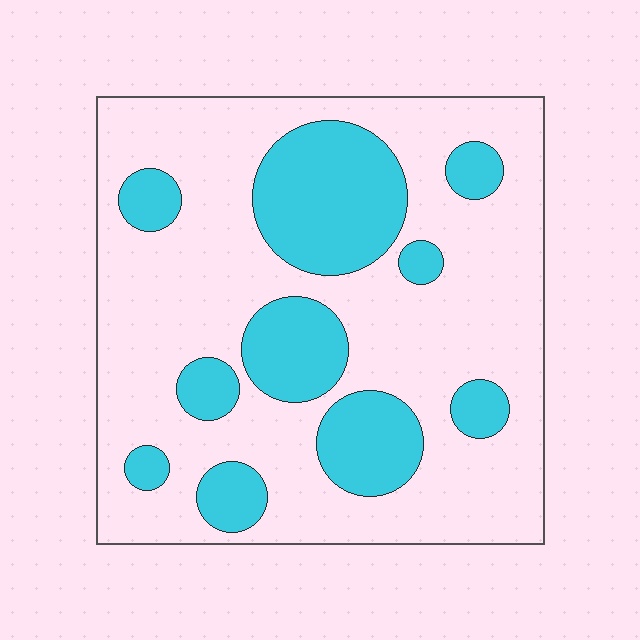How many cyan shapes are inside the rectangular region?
10.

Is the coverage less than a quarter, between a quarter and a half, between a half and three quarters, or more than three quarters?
Between a quarter and a half.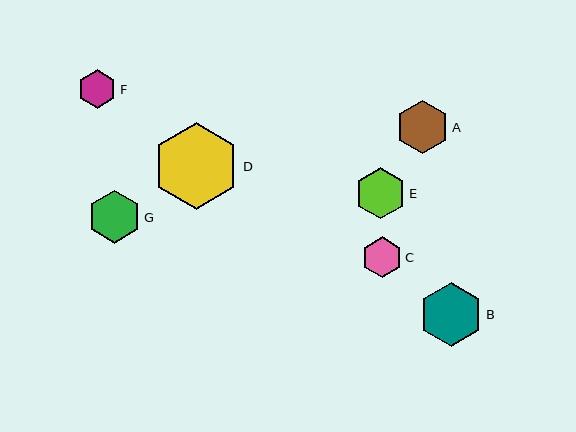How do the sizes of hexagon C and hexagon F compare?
Hexagon C and hexagon F are approximately the same size.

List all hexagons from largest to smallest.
From largest to smallest: D, B, A, G, E, C, F.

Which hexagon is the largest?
Hexagon D is the largest with a size of approximately 87 pixels.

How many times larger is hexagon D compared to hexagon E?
Hexagon D is approximately 1.7 times the size of hexagon E.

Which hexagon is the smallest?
Hexagon F is the smallest with a size of approximately 38 pixels.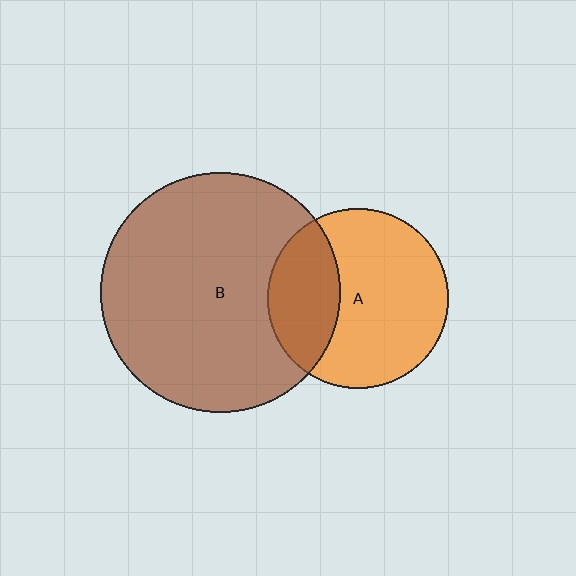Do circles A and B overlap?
Yes.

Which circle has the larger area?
Circle B (brown).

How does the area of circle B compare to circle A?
Approximately 1.8 times.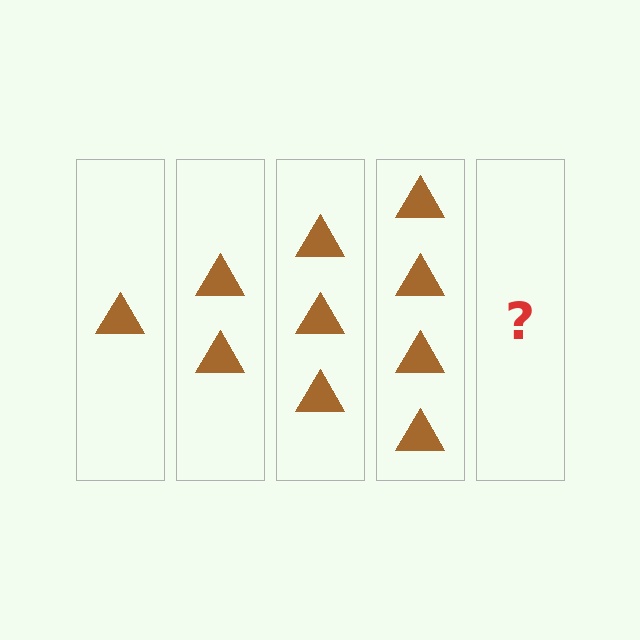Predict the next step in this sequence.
The next step is 5 triangles.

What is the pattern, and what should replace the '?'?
The pattern is that each step adds one more triangle. The '?' should be 5 triangles.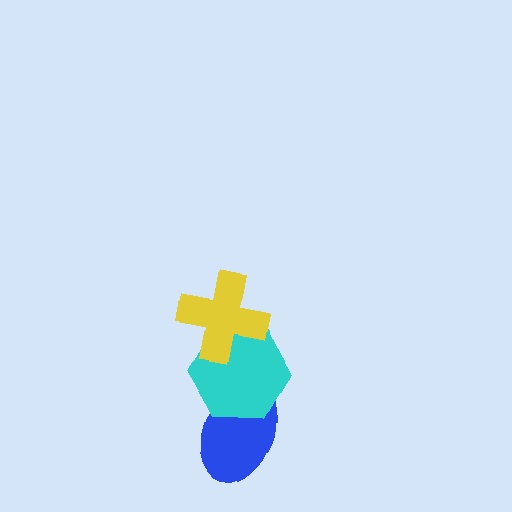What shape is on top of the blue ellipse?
The cyan hexagon is on top of the blue ellipse.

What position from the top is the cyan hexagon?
The cyan hexagon is 2nd from the top.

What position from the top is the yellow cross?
The yellow cross is 1st from the top.